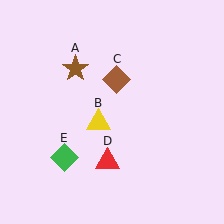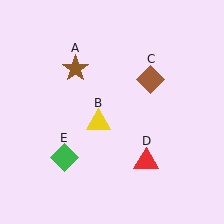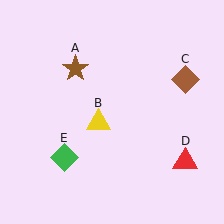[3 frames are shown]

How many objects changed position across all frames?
2 objects changed position: brown diamond (object C), red triangle (object D).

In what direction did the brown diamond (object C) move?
The brown diamond (object C) moved right.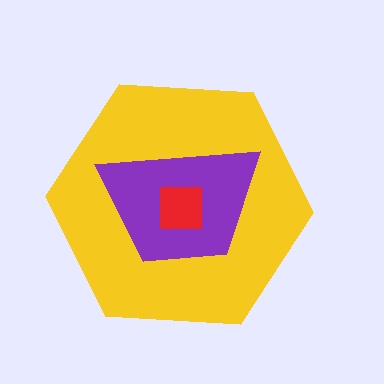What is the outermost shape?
The yellow hexagon.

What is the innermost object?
The red square.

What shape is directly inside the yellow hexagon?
The purple trapezoid.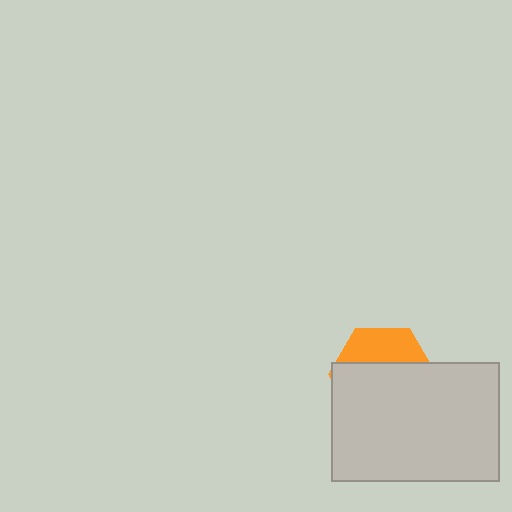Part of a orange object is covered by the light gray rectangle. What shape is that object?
It is a hexagon.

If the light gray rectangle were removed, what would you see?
You would see the complete orange hexagon.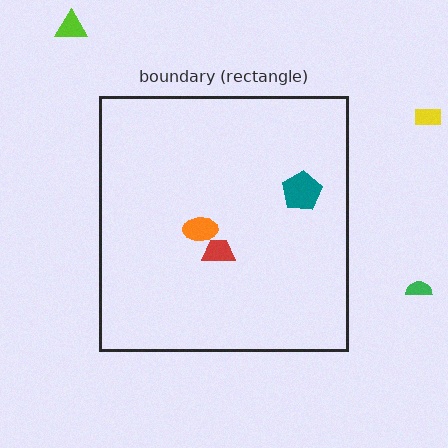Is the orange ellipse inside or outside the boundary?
Inside.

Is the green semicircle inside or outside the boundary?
Outside.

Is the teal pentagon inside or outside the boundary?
Inside.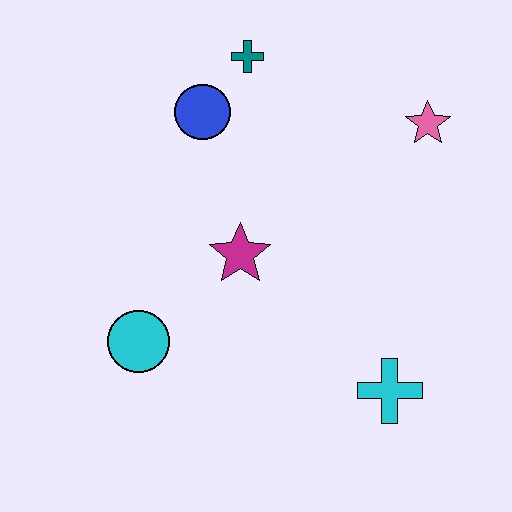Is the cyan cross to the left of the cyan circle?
No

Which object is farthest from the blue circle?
The cyan cross is farthest from the blue circle.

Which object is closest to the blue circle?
The teal cross is closest to the blue circle.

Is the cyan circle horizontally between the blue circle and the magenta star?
No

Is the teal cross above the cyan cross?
Yes